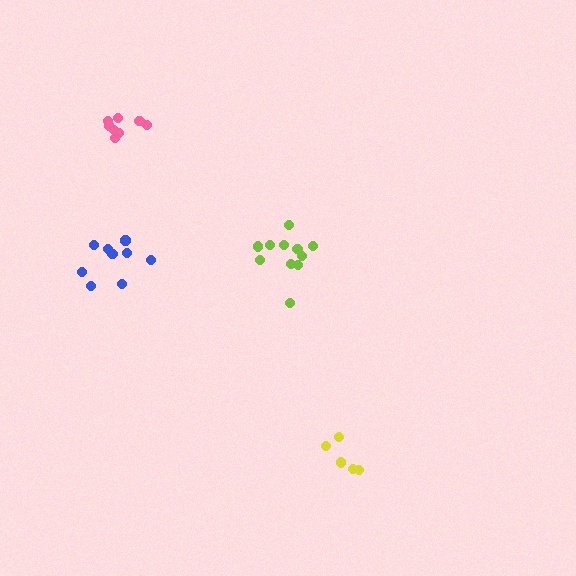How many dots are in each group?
Group 1: 9 dots, Group 2: 8 dots, Group 3: 11 dots, Group 4: 5 dots (33 total).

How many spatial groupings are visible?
There are 4 spatial groupings.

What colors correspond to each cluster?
The clusters are colored: blue, pink, lime, yellow.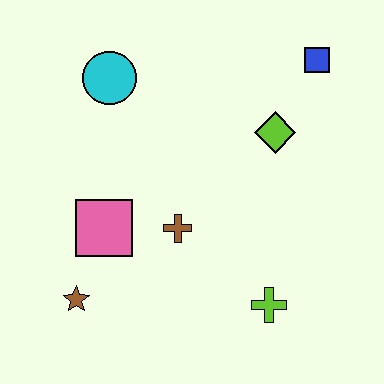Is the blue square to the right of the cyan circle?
Yes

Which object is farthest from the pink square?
The blue square is farthest from the pink square.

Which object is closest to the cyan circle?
The pink square is closest to the cyan circle.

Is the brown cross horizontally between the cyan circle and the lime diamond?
Yes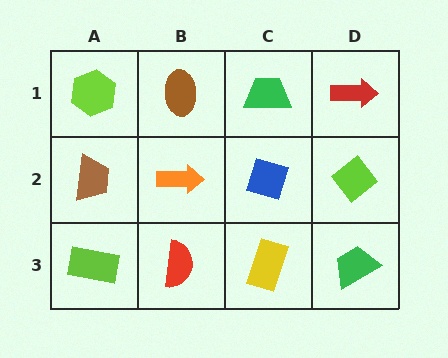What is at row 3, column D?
A green trapezoid.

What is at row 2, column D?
A lime diamond.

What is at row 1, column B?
A brown ellipse.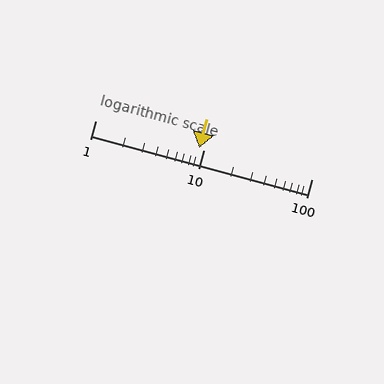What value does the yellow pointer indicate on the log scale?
The pointer indicates approximately 9.2.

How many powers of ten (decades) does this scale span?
The scale spans 2 decades, from 1 to 100.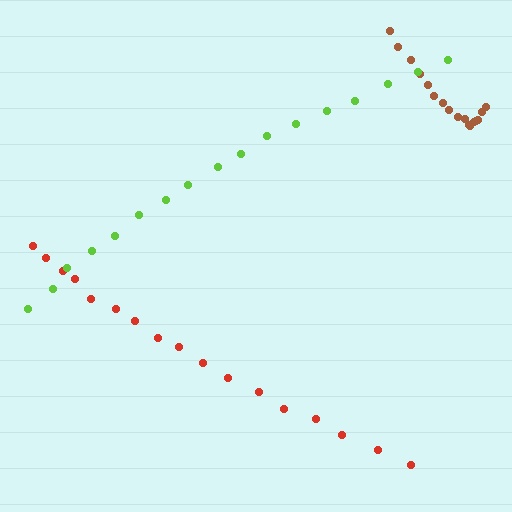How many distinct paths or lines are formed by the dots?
There are 3 distinct paths.